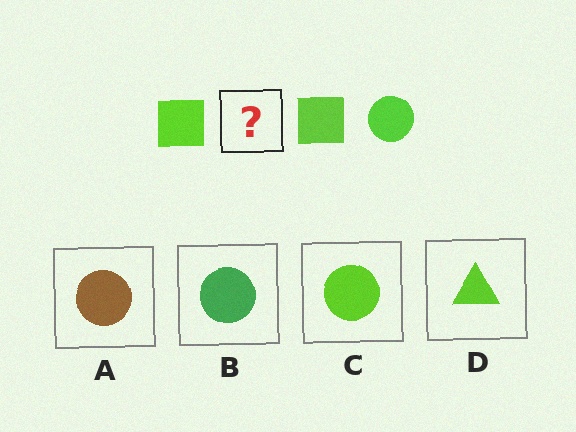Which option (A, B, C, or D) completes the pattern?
C.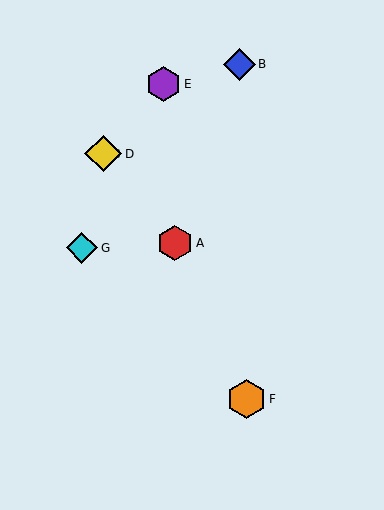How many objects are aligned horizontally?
2 objects (C, D) are aligned horizontally.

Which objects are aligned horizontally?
Objects C, D are aligned horizontally.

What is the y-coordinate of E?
Object E is at y≈84.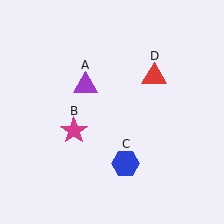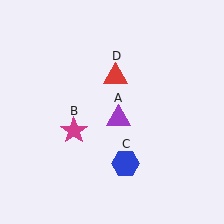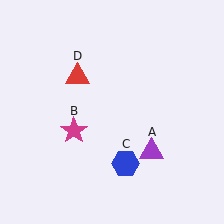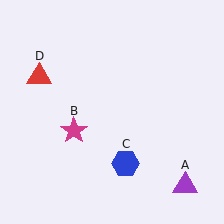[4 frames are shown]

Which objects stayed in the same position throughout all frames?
Magenta star (object B) and blue hexagon (object C) remained stationary.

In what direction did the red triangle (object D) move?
The red triangle (object D) moved left.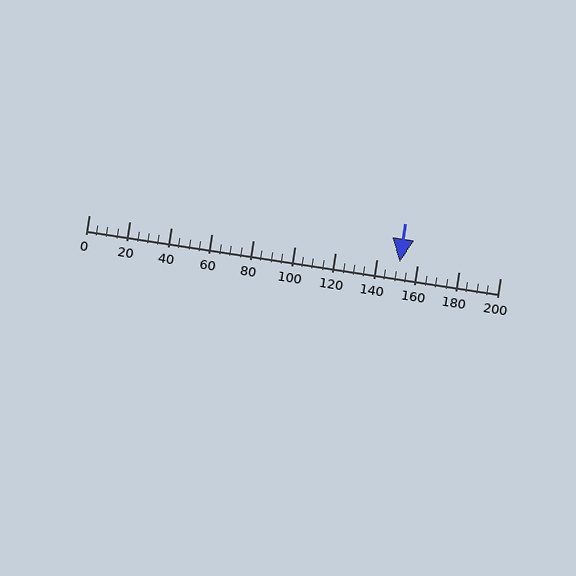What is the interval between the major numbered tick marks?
The major tick marks are spaced 20 units apart.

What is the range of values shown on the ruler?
The ruler shows values from 0 to 200.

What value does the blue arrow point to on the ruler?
The blue arrow points to approximately 151.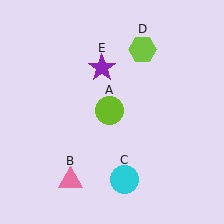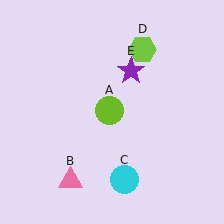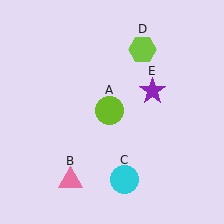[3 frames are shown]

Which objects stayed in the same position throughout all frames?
Lime circle (object A) and pink triangle (object B) and cyan circle (object C) and lime hexagon (object D) remained stationary.